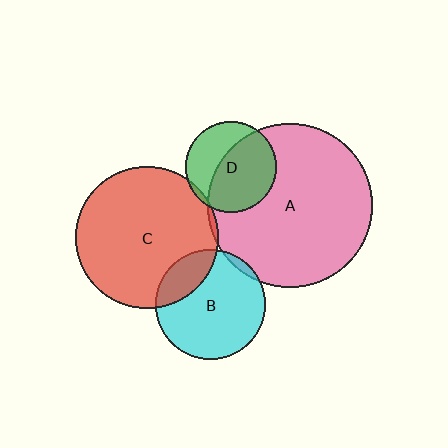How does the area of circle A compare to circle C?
Approximately 1.3 times.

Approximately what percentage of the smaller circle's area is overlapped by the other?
Approximately 20%.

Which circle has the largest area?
Circle A (pink).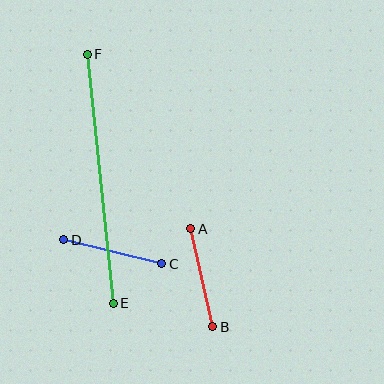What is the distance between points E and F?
The distance is approximately 250 pixels.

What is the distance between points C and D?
The distance is approximately 101 pixels.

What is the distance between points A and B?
The distance is approximately 100 pixels.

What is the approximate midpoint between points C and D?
The midpoint is at approximately (113, 252) pixels.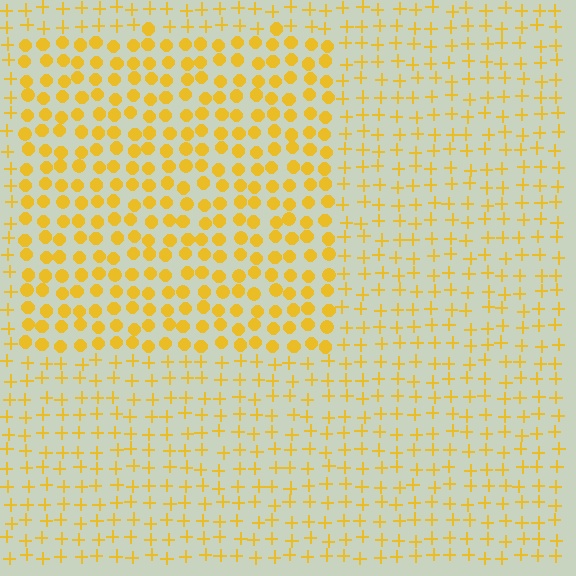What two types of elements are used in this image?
The image uses circles inside the rectangle region and plus signs outside it.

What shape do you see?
I see a rectangle.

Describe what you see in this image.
The image is filled with small yellow elements arranged in a uniform grid. A rectangle-shaped region contains circles, while the surrounding area contains plus signs. The boundary is defined purely by the change in element shape.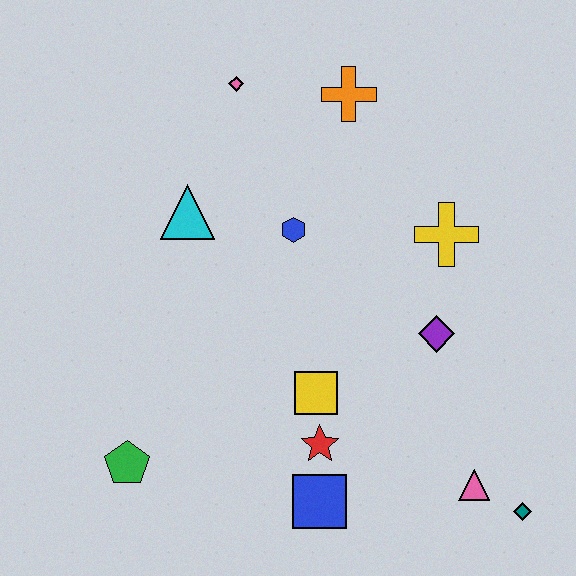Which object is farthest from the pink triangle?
The pink diamond is farthest from the pink triangle.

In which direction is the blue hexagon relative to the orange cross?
The blue hexagon is below the orange cross.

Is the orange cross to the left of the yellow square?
No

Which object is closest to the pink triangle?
The teal diamond is closest to the pink triangle.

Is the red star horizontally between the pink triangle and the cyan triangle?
Yes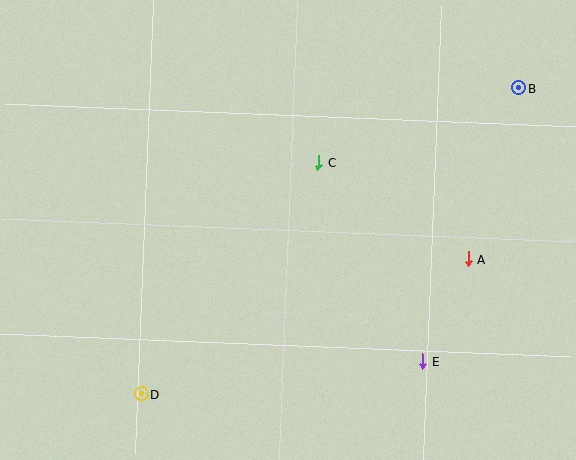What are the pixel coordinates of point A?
Point A is at (468, 259).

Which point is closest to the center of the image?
Point C at (319, 162) is closest to the center.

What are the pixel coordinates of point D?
Point D is at (141, 394).